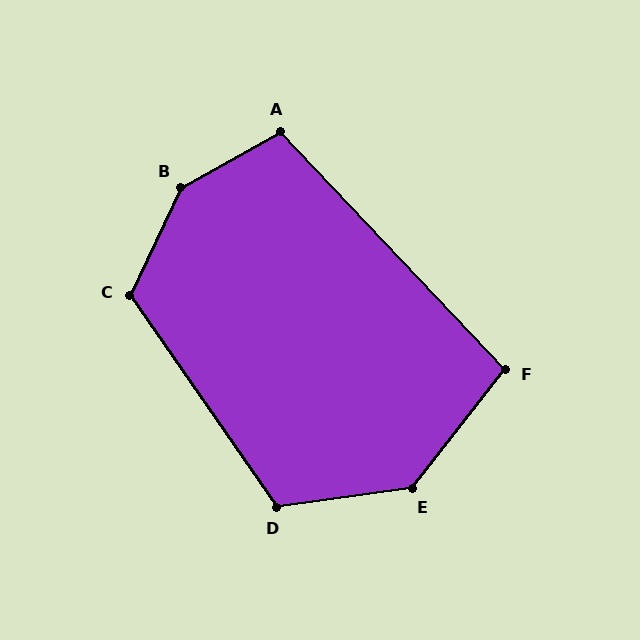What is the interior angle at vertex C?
Approximately 120 degrees (obtuse).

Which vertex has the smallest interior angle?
F, at approximately 98 degrees.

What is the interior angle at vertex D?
Approximately 117 degrees (obtuse).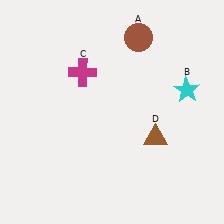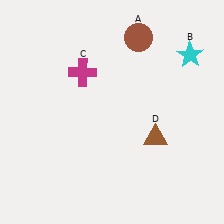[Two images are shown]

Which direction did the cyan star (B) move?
The cyan star (B) moved up.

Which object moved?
The cyan star (B) moved up.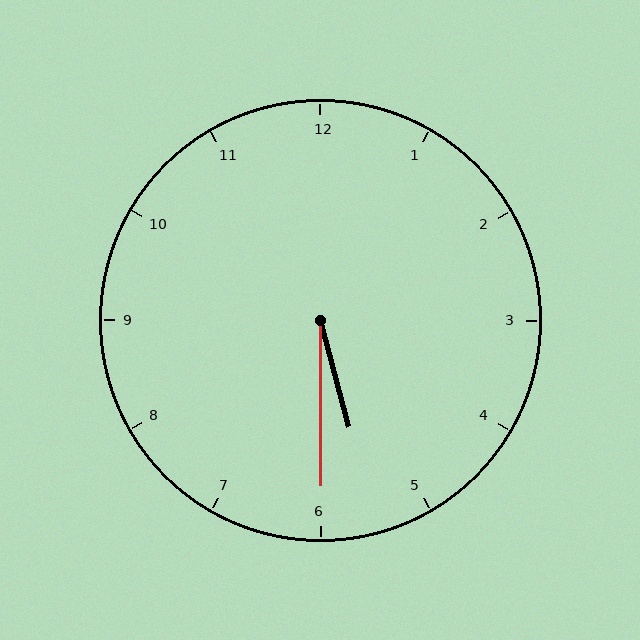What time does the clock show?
5:30.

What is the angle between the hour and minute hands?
Approximately 15 degrees.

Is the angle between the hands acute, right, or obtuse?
It is acute.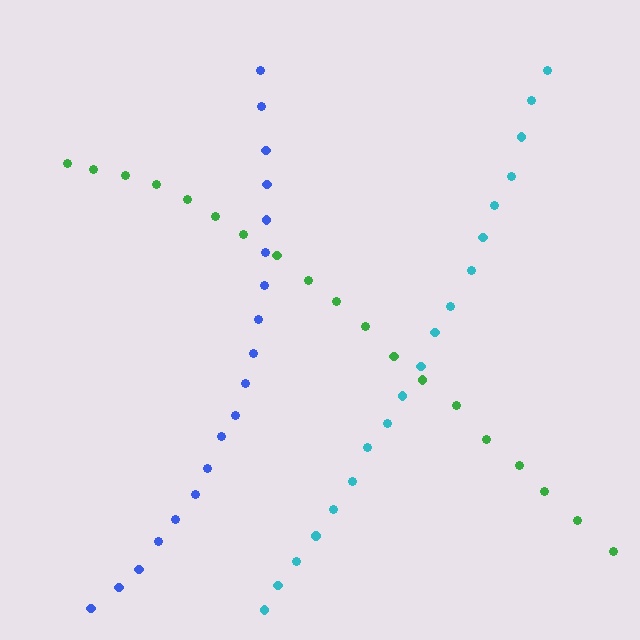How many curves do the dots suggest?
There are 3 distinct paths.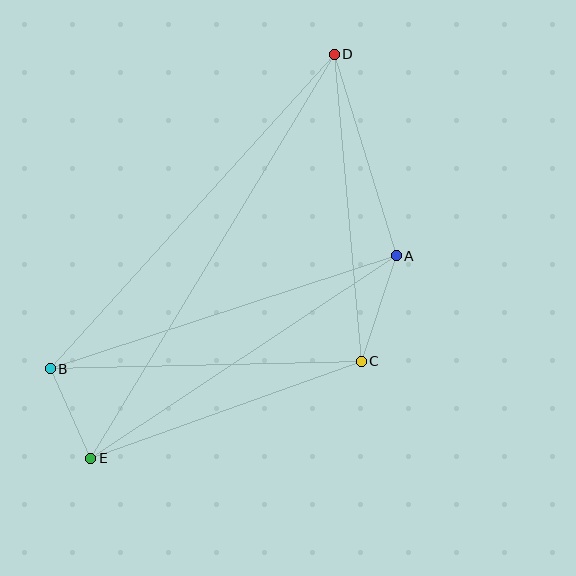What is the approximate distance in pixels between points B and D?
The distance between B and D is approximately 424 pixels.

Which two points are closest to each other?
Points B and E are closest to each other.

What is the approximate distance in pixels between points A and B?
The distance between A and B is approximately 364 pixels.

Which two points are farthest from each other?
Points D and E are farthest from each other.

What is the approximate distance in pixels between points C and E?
The distance between C and E is approximately 287 pixels.